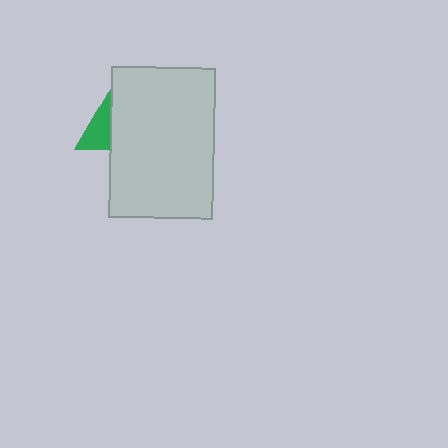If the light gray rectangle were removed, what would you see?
You would see the complete green triangle.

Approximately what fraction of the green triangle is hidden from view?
Roughly 68% of the green triangle is hidden behind the light gray rectangle.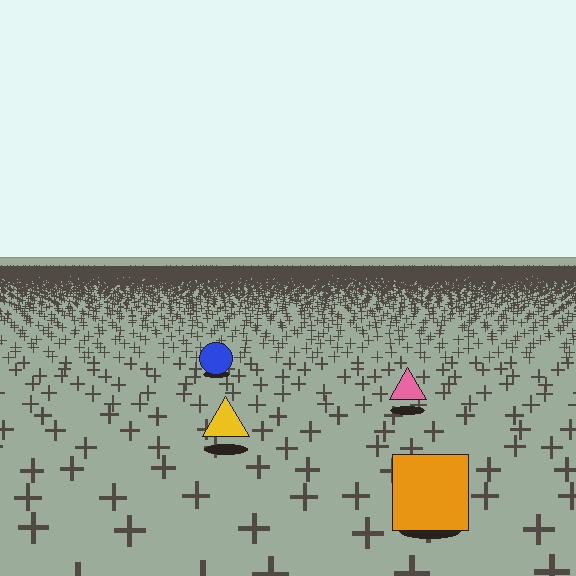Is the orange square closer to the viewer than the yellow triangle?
Yes. The orange square is closer — you can tell from the texture gradient: the ground texture is coarser near it.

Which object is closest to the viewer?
The orange square is closest. The texture marks near it are larger and more spread out.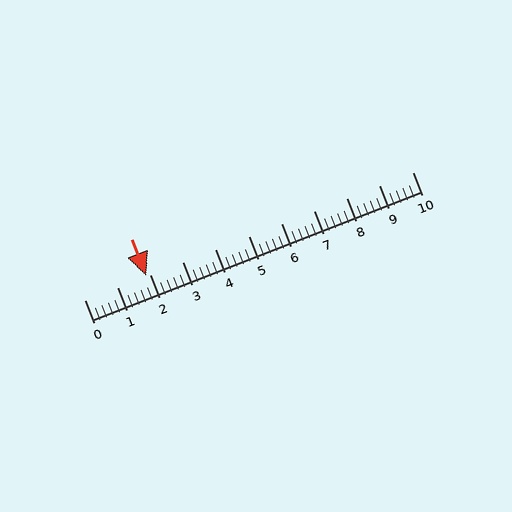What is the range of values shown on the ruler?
The ruler shows values from 0 to 10.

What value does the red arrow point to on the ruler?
The red arrow points to approximately 1.9.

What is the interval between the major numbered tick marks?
The major tick marks are spaced 1 units apart.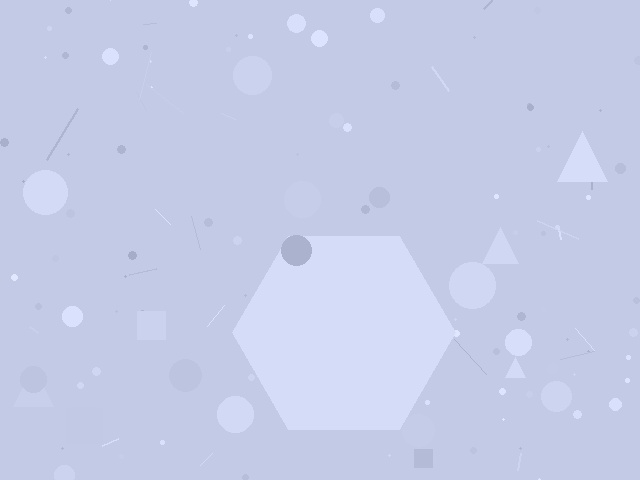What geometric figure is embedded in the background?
A hexagon is embedded in the background.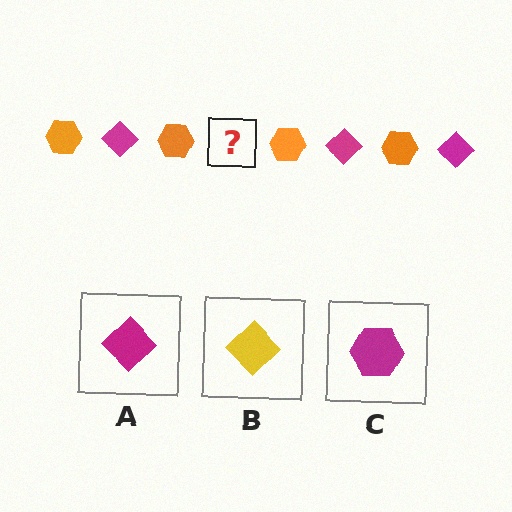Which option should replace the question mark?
Option A.